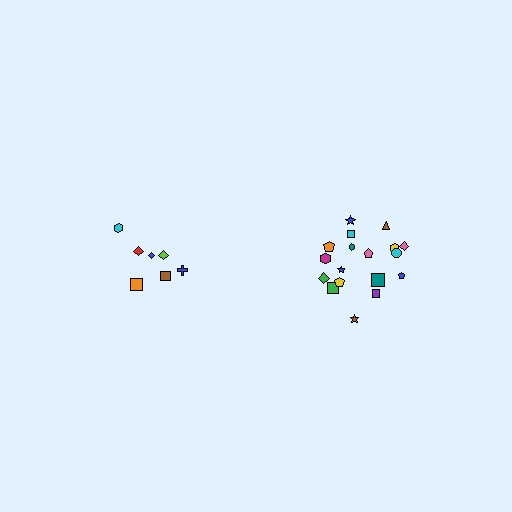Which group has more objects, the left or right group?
The right group.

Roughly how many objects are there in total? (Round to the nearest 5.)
Roughly 25 objects in total.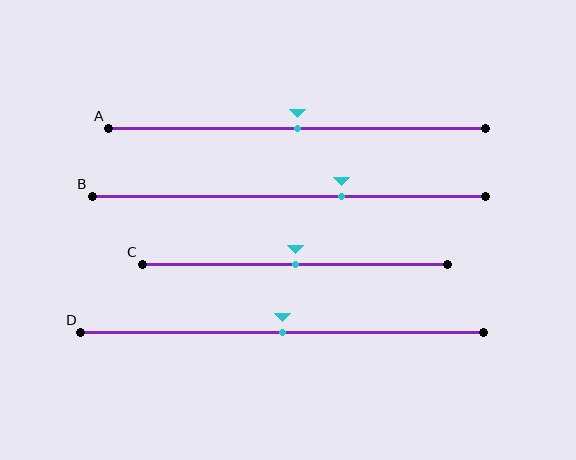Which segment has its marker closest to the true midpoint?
Segment A has its marker closest to the true midpoint.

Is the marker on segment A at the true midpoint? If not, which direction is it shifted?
Yes, the marker on segment A is at the true midpoint.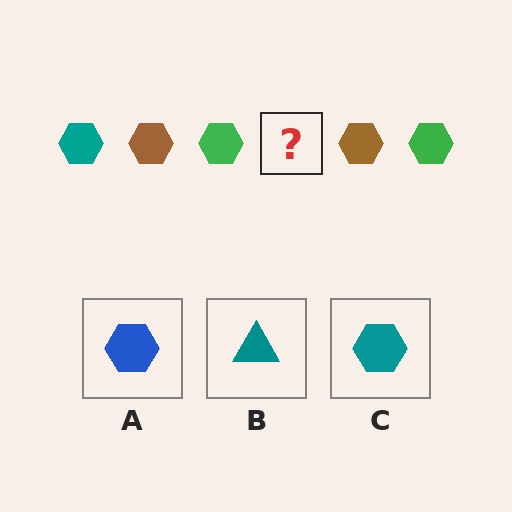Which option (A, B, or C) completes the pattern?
C.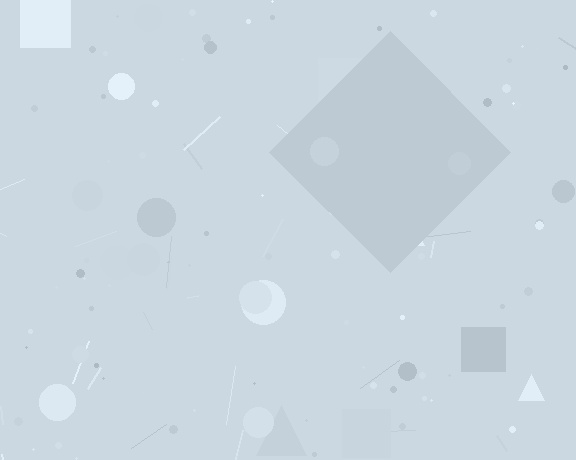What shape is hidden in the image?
A diamond is hidden in the image.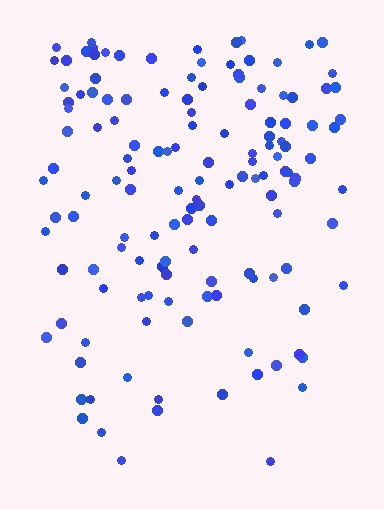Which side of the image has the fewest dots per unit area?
The bottom.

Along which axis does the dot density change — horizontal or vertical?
Vertical.